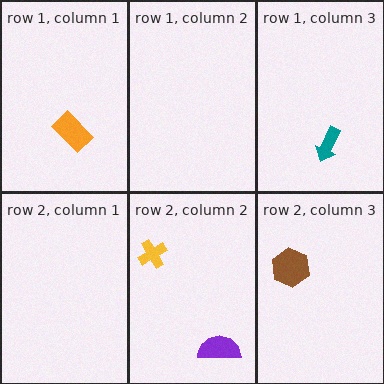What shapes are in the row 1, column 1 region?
The orange rectangle.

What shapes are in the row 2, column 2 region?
The purple semicircle, the yellow cross.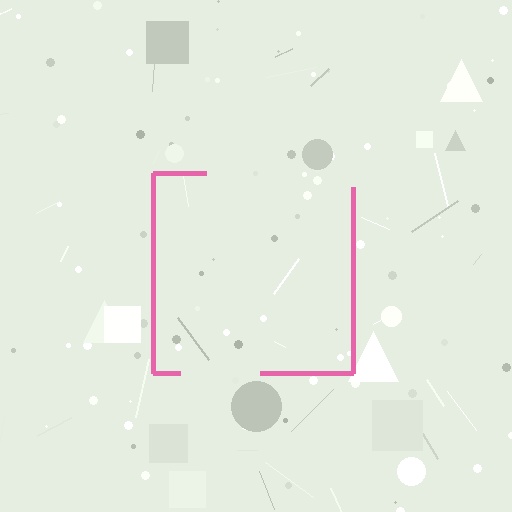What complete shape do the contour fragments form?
The contour fragments form a square.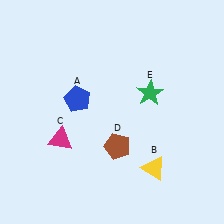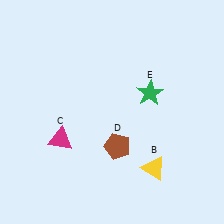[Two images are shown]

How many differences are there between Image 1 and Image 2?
There is 1 difference between the two images.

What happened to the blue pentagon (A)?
The blue pentagon (A) was removed in Image 2. It was in the top-left area of Image 1.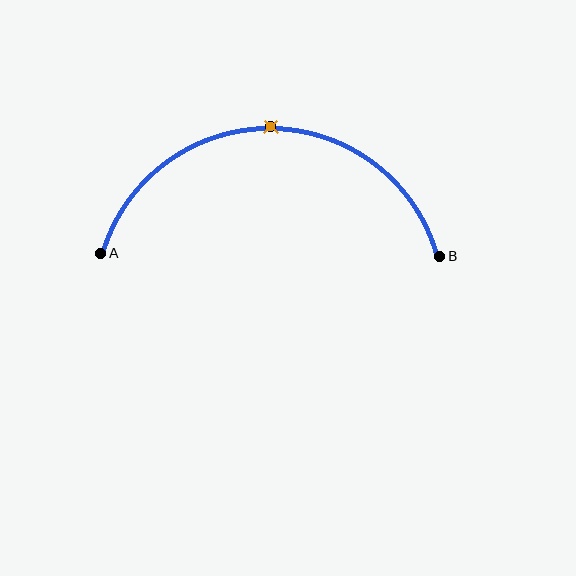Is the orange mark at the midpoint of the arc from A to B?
Yes. The orange mark lies on the arc at equal arc-length from both A and B — it is the arc midpoint.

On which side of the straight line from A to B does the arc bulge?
The arc bulges above the straight line connecting A and B.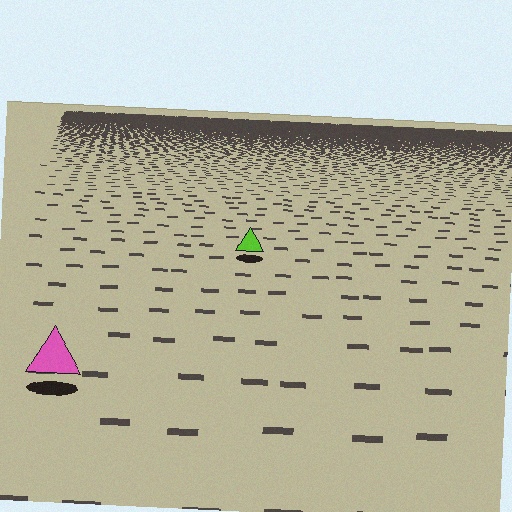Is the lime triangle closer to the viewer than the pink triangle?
No. The pink triangle is closer — you can tell from the texture gradient: the ground texture is coarser near it.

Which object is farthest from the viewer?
The lime triangle is farthest from the viewer. It appears smaller and the ground texture around it is denser.